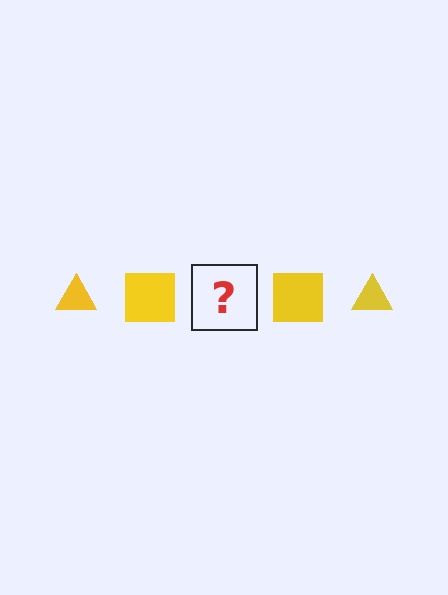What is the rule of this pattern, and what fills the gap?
The rule is that the pattern cycles through triangle, square shapes in yellow. The gap should be filled with a yellow triangle.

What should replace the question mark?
The question mark should be replaced with a yellow triangle.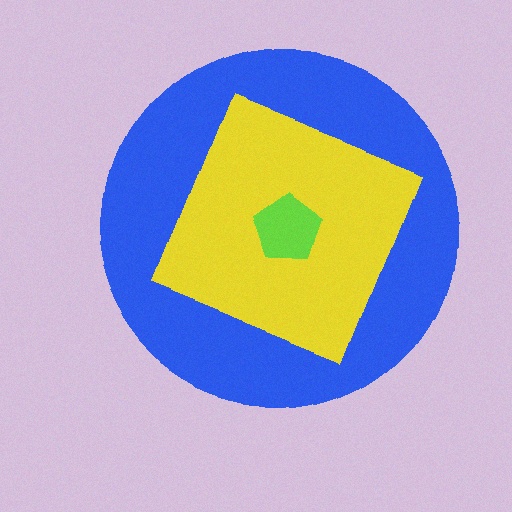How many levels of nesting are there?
3.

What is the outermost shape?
The blue circle.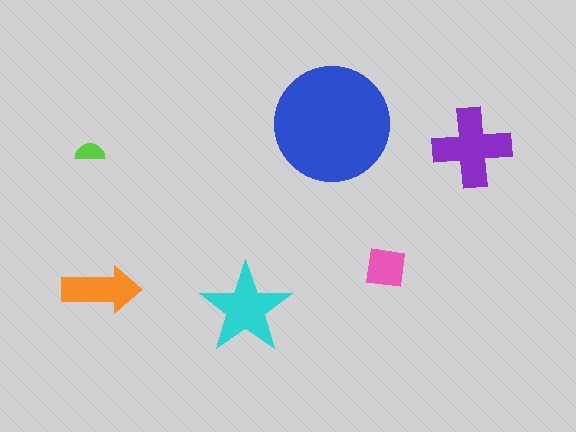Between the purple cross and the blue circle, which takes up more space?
The blue circle.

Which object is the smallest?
The lime semicircle.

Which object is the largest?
The blue circle.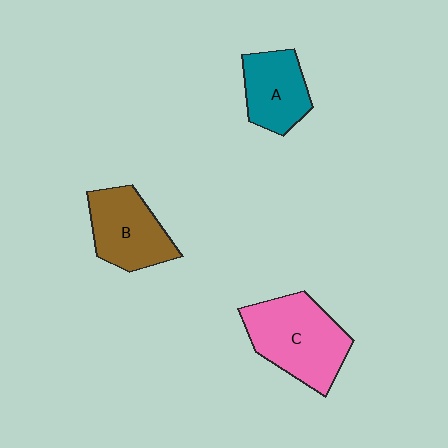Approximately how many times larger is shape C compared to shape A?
Approximately 1.6 times.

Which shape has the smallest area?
Shape A (teal).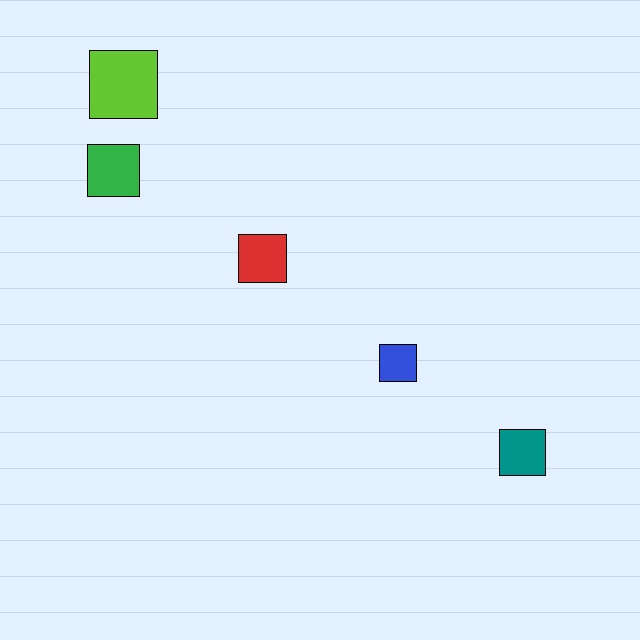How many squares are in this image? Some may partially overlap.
There are 5 squares.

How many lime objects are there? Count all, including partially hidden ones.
There is 1 lime object.